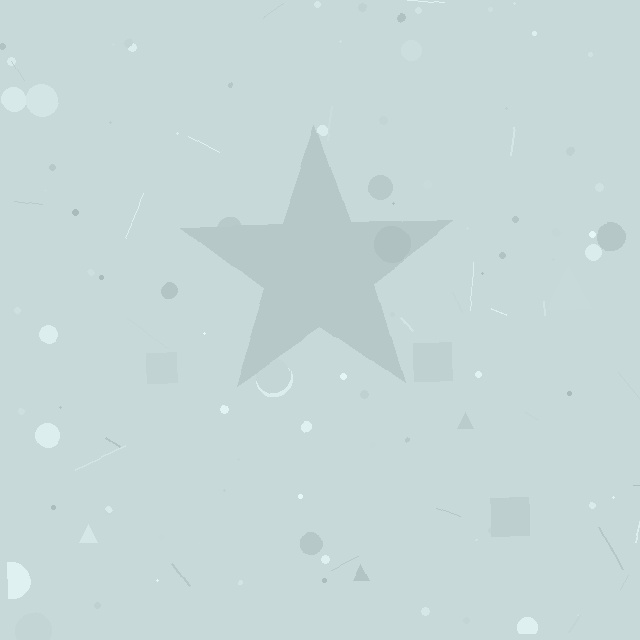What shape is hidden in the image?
A star is hidden in the image.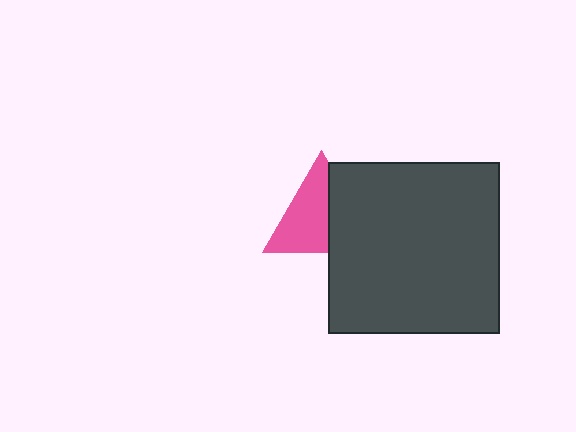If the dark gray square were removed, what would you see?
You would see the complete pink triangle.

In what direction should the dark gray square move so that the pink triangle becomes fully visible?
The dark gray square should move right. That is the shortest direction to clear the overlap and leave the pink triangle fully visible.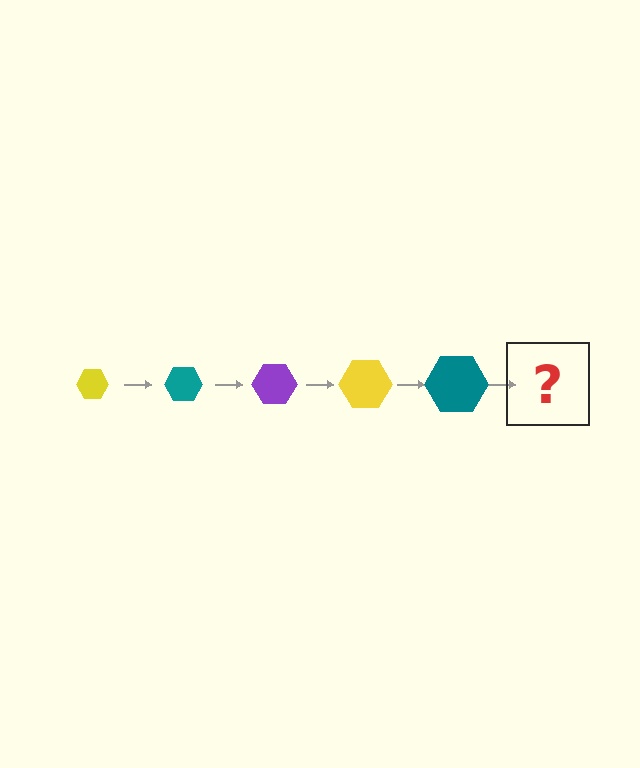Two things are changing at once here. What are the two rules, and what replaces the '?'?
The two rules are that the hexagon grows larger each step and the color cycles through yellow, teal, and purple. The '?' should be a purple hexagon, larger than the previous one.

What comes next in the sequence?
The next element should be a purple hexagon, larger than the previous one.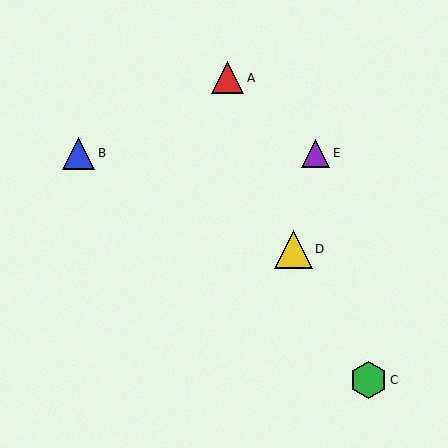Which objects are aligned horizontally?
Objects B, E are aligned horizontally.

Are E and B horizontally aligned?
Yes, both are at y≈153.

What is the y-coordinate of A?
Object A is at y≈78.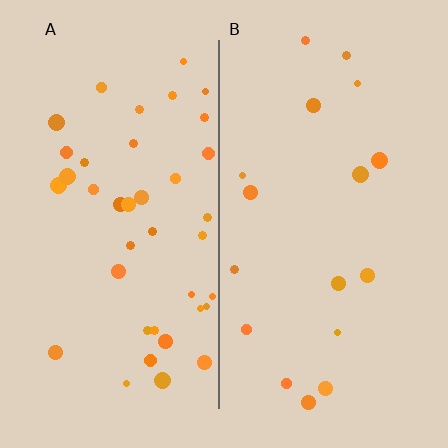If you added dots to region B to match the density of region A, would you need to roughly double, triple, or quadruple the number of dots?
Approximately double.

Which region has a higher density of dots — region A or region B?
A (the left).